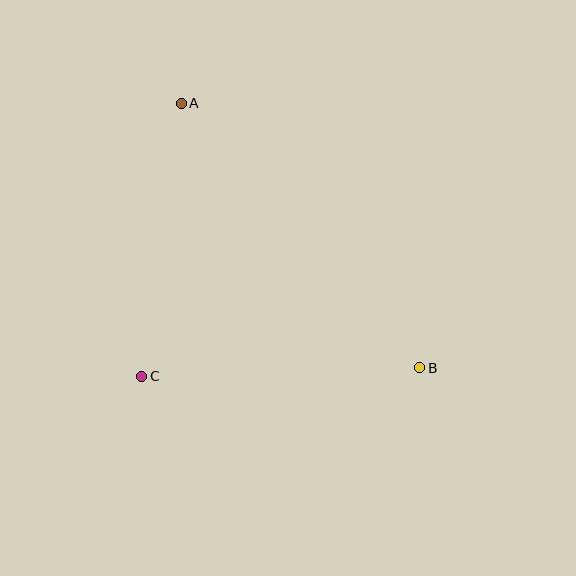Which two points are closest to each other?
Points A and C are closest to each other.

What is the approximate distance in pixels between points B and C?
The distance between B and C is approximately 278 pixels.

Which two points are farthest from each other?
Points A and B are farthest from each other.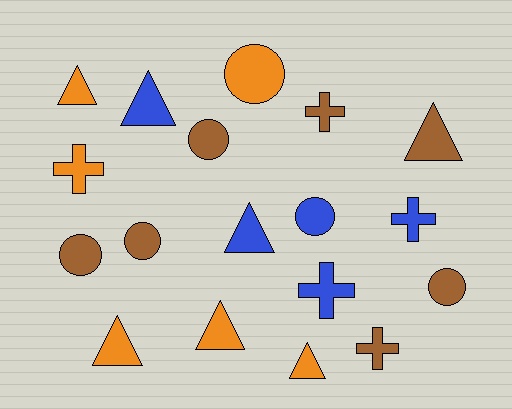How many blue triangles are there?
There are 2 blue triangles.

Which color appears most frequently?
Brown, with 7 objects.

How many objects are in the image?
There are 18 objects.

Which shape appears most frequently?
Triangle, with 7 objects.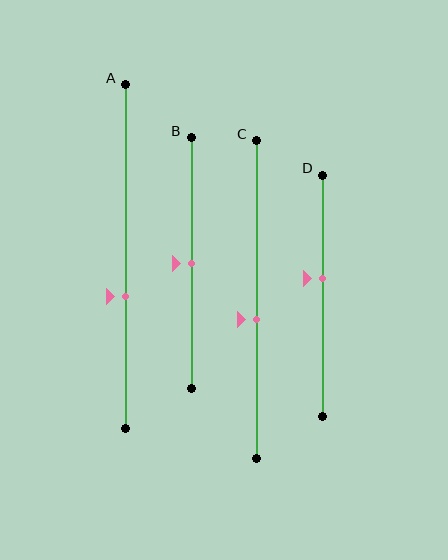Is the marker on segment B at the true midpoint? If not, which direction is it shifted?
Yes, the marker on segment B is at the true midpoint.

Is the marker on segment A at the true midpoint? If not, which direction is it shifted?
No, the marker on segment A is shifted downward by about 12% of the segment length.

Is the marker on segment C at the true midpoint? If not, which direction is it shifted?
No, the marker on segment C is shifted downward by about 6% of the segment length.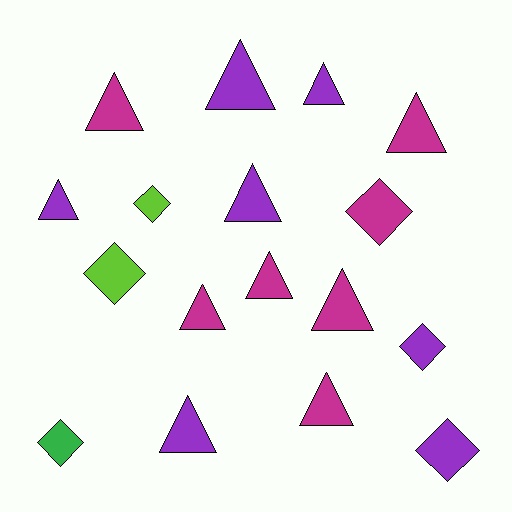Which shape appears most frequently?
Triangle, with 11 objects.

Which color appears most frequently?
Magenta, with 7 objects.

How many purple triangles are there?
There are 5 purple triangles.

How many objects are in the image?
There are 17 objects.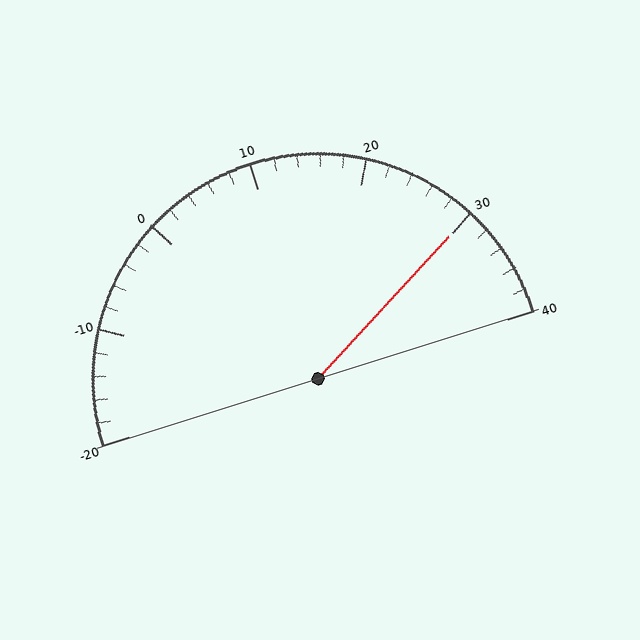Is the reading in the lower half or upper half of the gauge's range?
The reading is in the upper half of the range (-20 to 40).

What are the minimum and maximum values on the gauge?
The gauge ranges from -20 to 40.